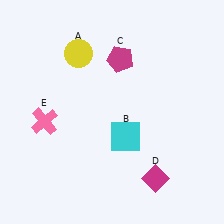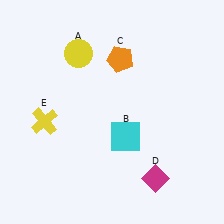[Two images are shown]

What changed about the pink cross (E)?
In Image 1, E is pink. In Image 2, it changed to yellow.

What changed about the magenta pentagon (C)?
In Image 1, C is magenta. In Image 2, it changed to orange.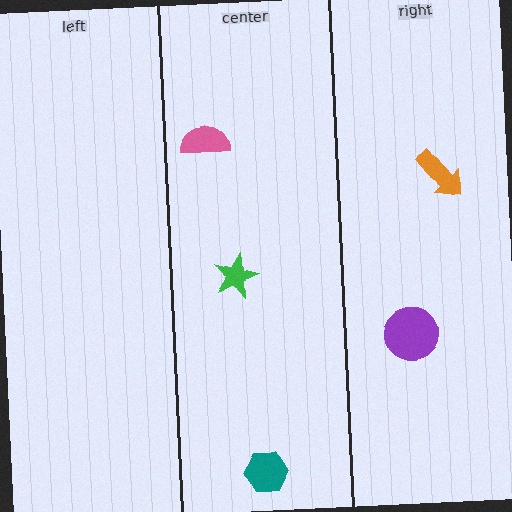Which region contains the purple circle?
The right region.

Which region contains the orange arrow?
The right region.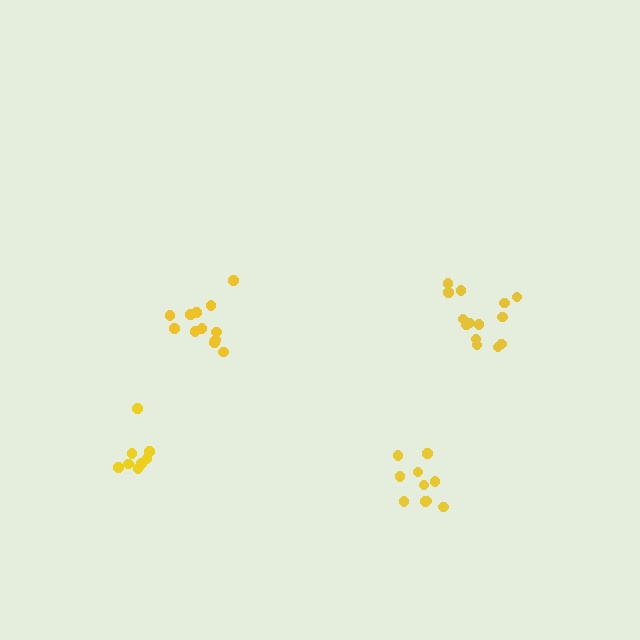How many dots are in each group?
Group 1: 10 dots, Group 2: 14 dots, Group 3: 8 dots, Group 4: 12 dots (44 total).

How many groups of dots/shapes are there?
There are 4 groups.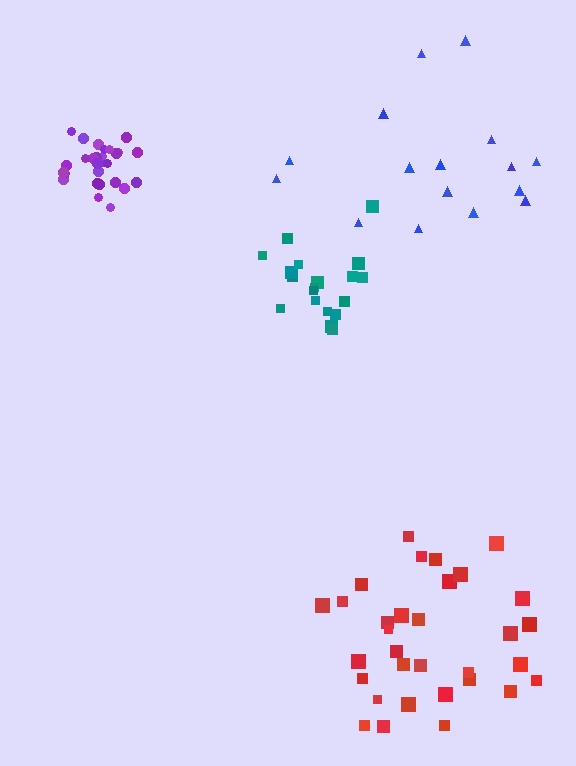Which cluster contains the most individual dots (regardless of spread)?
Red (33).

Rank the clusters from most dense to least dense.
purple, teal, red, blue.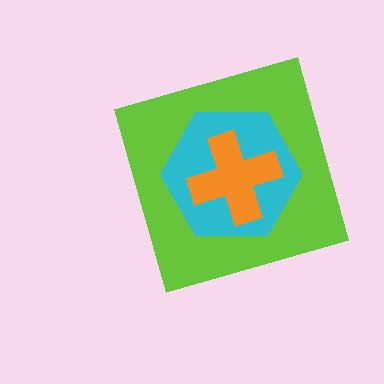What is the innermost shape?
The orange cross.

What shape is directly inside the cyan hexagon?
The orange cross.